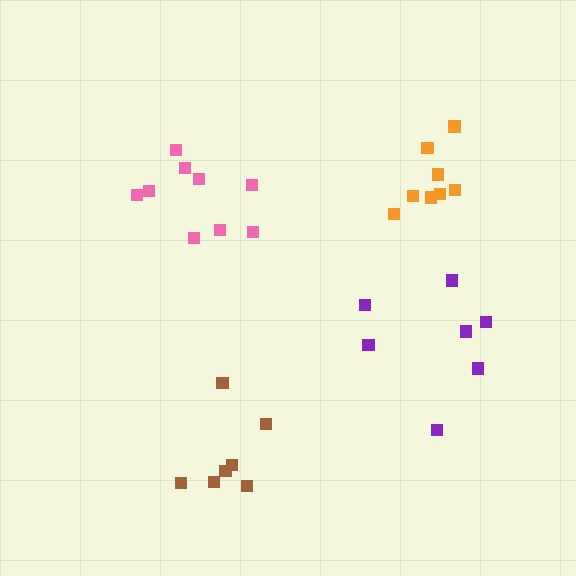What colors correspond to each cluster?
The clusters are colored: purple, pink, orange, brown.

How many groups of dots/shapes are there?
There are 4 groups.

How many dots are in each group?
Group 1: 7 dots, Group 2: 9 dots, Group 3: 8 dots, Group 4: 7 dots (31 total).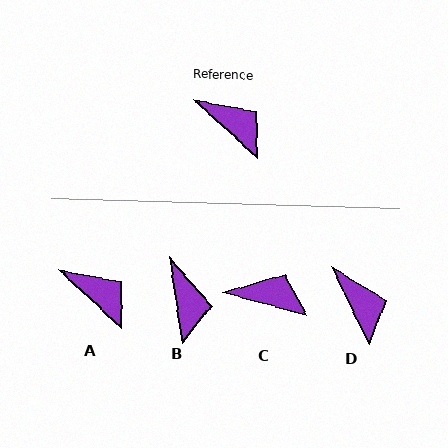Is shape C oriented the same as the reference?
No, it is off by about 27 degrees.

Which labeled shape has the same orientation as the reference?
A.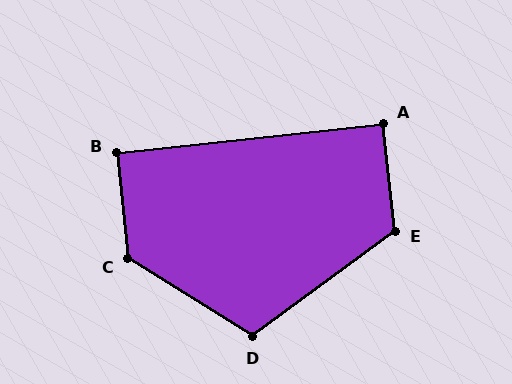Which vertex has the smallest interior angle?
A, at approximately 90 degrees.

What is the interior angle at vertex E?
Approximately 120 degrees (obtuse).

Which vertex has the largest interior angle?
C, at approximately 128 degrees.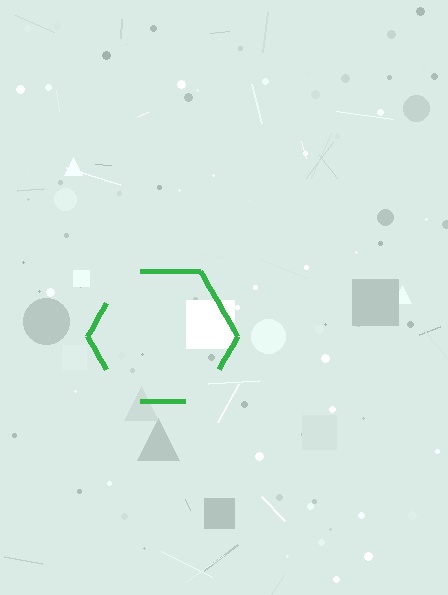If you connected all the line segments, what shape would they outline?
They would outline a hexagon.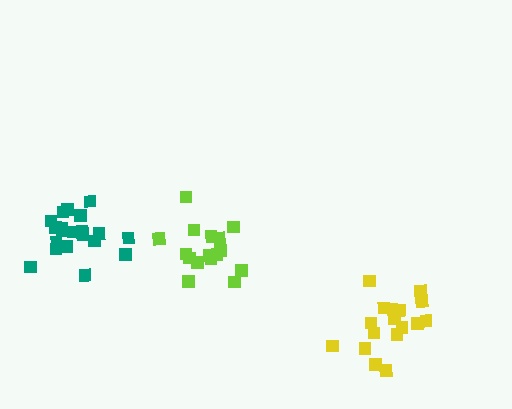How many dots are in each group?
Group 1: 17 dots, Group 2: 20 dots, Group 3: 19 dots (56 total).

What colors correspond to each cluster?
The clusters are colored: lime, teal, yellow.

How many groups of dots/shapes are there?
There are 3 groups.